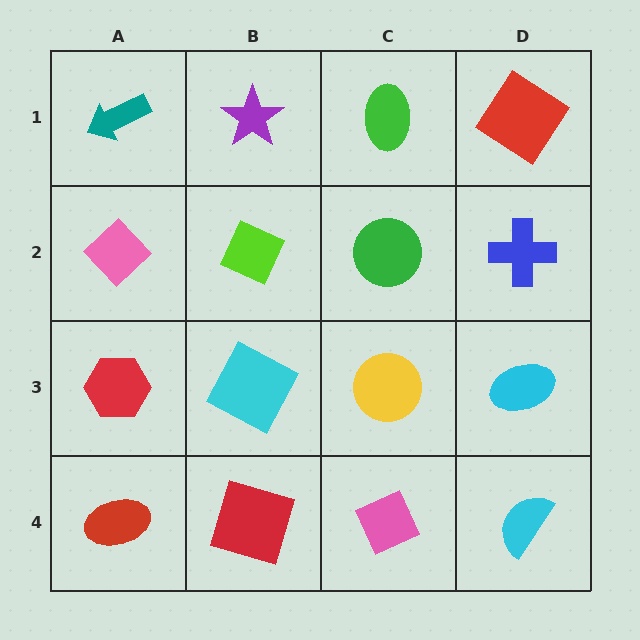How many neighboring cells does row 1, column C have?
3.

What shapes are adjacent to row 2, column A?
A teal arrow (row 1, column A), a red hexagon (row 3, column A), a lime diamond (row 2, column B).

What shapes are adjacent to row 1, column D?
A blue cross (row 2, column D), a green ellipse (row 1, column C).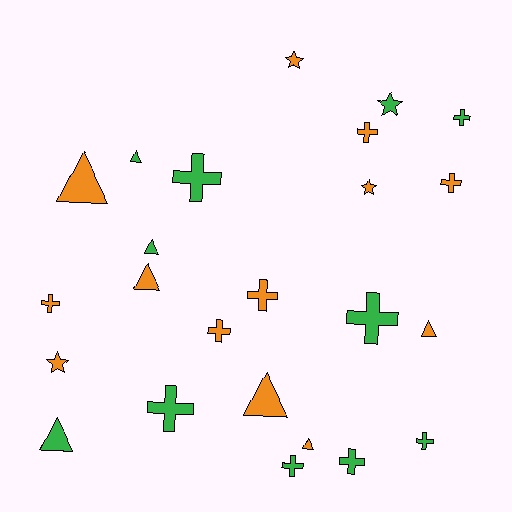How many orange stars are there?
There are 3 orange stars.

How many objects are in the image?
There are 24 objects.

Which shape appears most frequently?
Cross, with 12 objects.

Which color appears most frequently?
Orange, with 13 objects.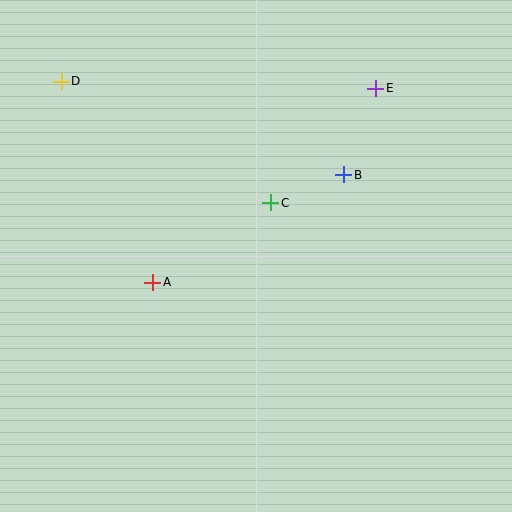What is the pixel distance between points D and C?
The distance between D and C is 242 pixels.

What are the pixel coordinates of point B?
Point B is at (344, 175).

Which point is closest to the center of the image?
Point C at (271, 203) is closest to the center.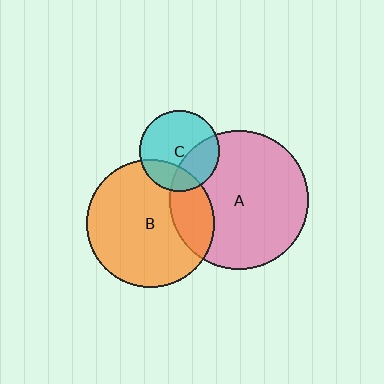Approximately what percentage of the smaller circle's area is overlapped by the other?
Approximately 20%.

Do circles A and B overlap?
Yes.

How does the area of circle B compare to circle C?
Approximately 2.5 times.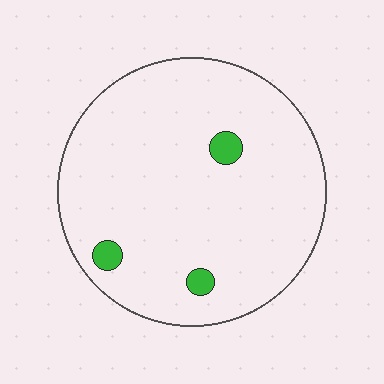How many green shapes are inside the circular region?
3.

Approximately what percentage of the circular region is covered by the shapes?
Approximately 5%.